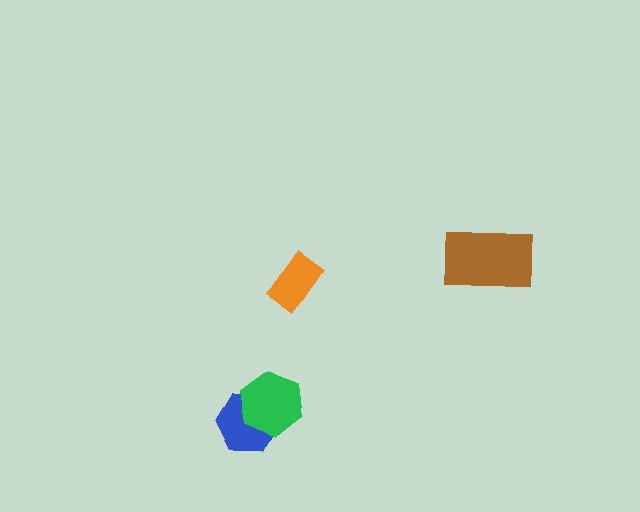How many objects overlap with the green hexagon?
1 object overlaps with the green hexagon.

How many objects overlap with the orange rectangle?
0 objects overlap with the orange rectangle.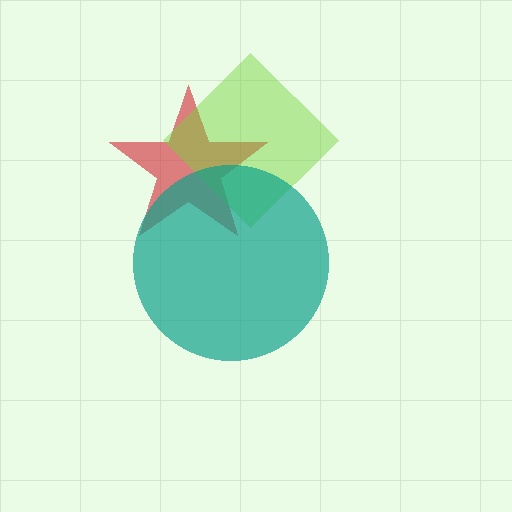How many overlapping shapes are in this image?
There are 3 overlapping shapes in the image.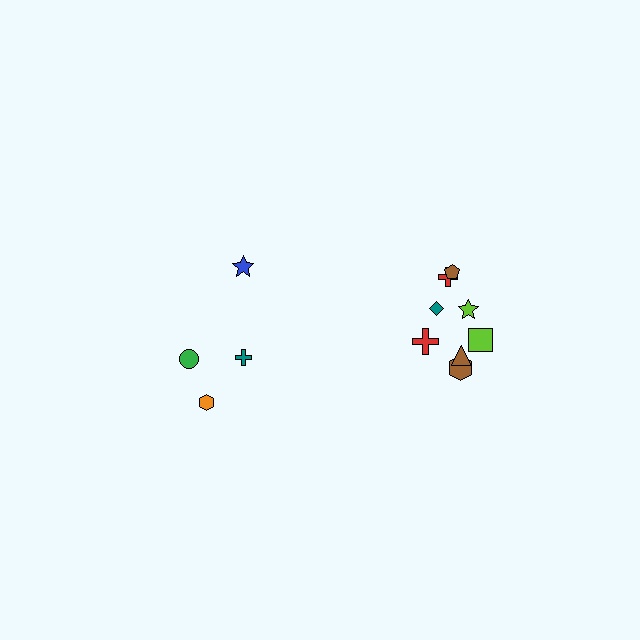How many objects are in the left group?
There are 4 objects.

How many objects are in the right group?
There are 8 objects.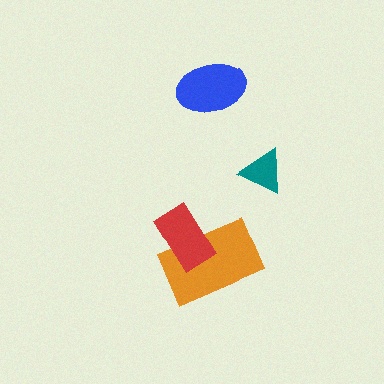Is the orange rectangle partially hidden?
Yes, it is partially covered by another shape.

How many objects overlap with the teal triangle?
0 objects overlap with the teal triangle.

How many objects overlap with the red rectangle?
1 object overlaps with the red rectangle.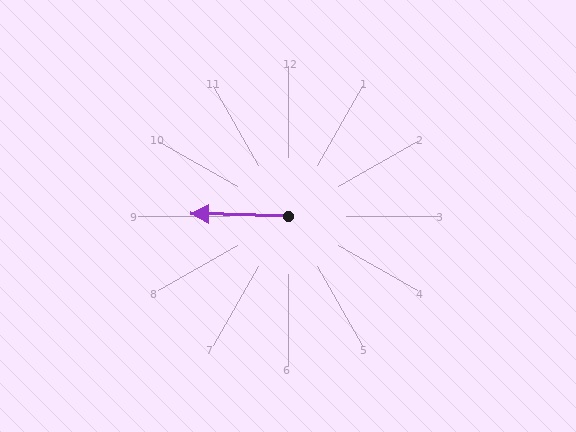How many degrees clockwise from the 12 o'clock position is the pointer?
Approximately 271 degrees.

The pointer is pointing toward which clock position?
Roughly 9 o'clock.